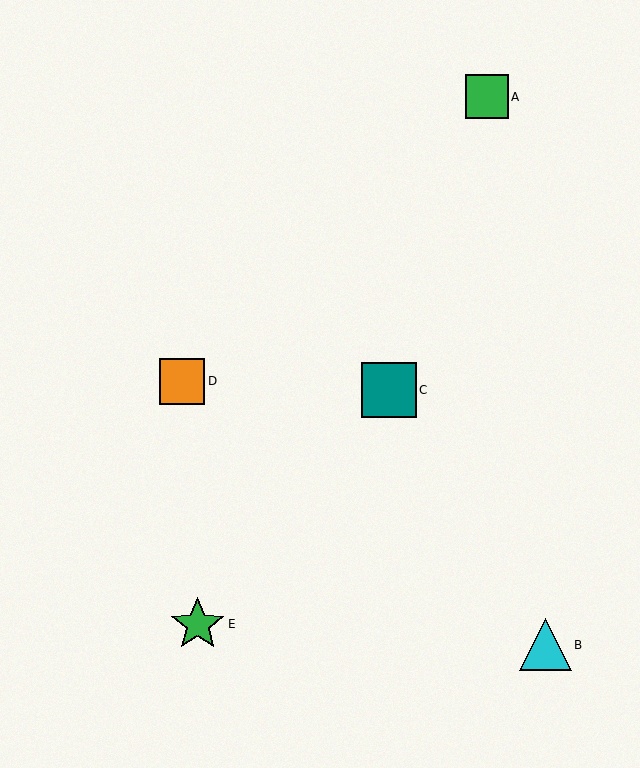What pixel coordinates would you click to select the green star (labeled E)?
Click at (198, 625) to select the green star E.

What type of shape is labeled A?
Shape A is a green square.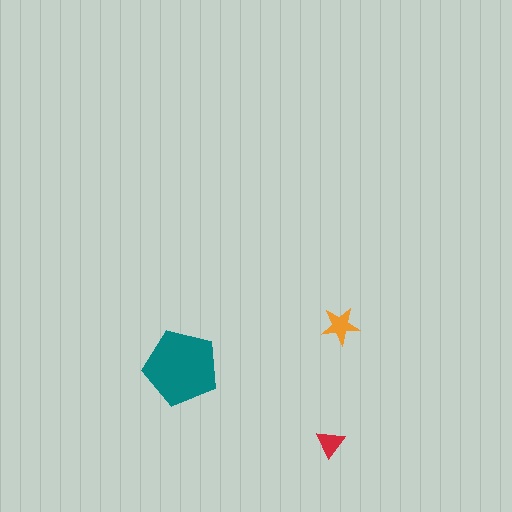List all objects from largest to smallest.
The teal pentagon, the orange star, the red triangle.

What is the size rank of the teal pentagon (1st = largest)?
1st.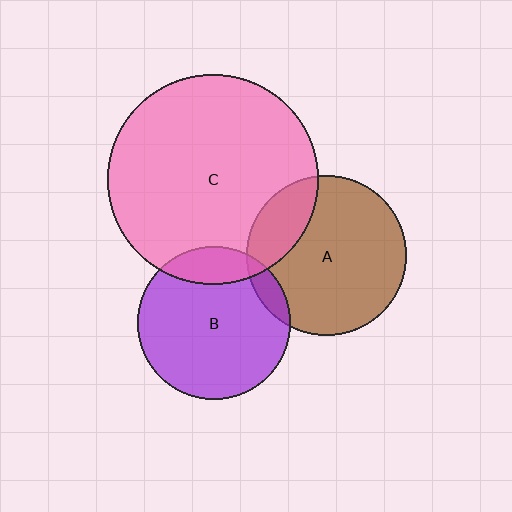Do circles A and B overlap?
Yes.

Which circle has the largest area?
Circle C (pink).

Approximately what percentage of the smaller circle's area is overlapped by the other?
Approximately 10%.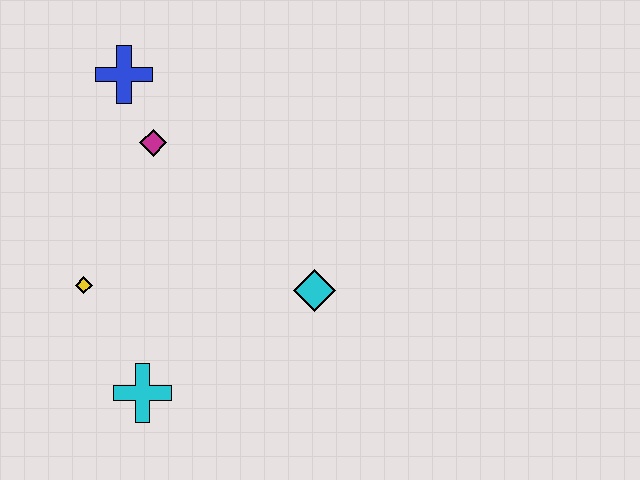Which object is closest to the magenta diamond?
The blue cross is closest to the magenta diamond.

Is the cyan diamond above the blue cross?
No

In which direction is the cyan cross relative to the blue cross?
The cyan cross is below the blue cross.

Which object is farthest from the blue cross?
The cyan cross is farthest from the blue cross.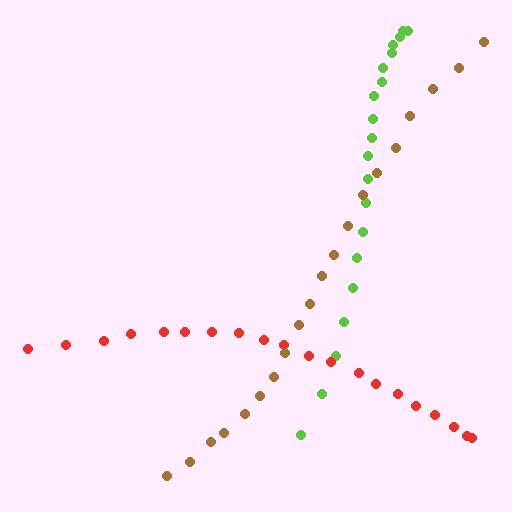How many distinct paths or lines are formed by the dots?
There are 3 distinct paths.